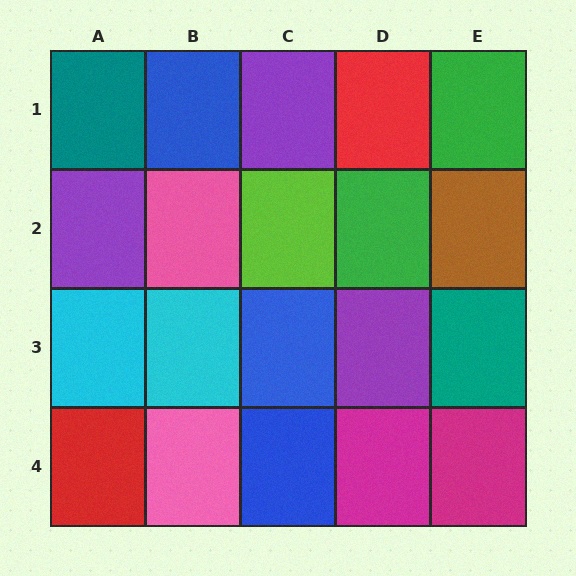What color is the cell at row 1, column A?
Teal.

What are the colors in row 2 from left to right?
Purple, pink, lime, green, brown.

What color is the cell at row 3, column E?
Teal.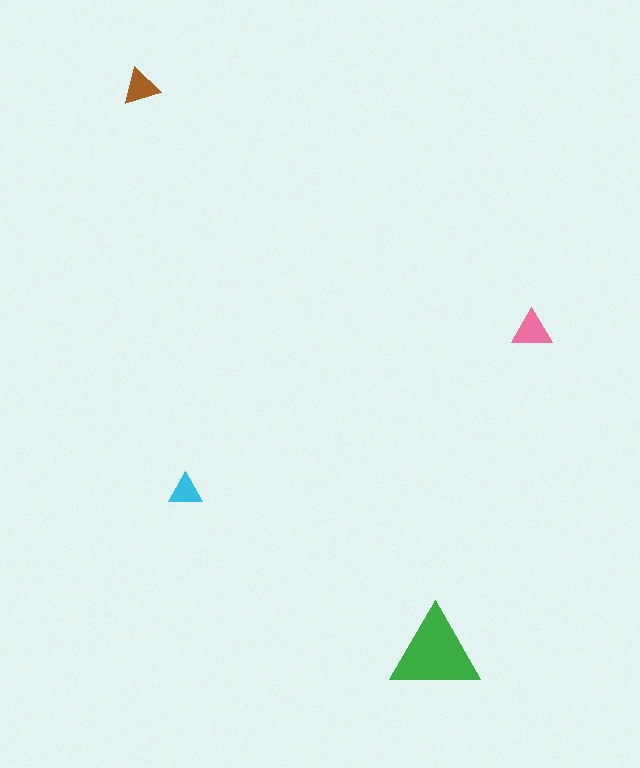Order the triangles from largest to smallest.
the green one, the pink one, the brown one, the cyan one.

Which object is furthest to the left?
The brown triangle is leftmost.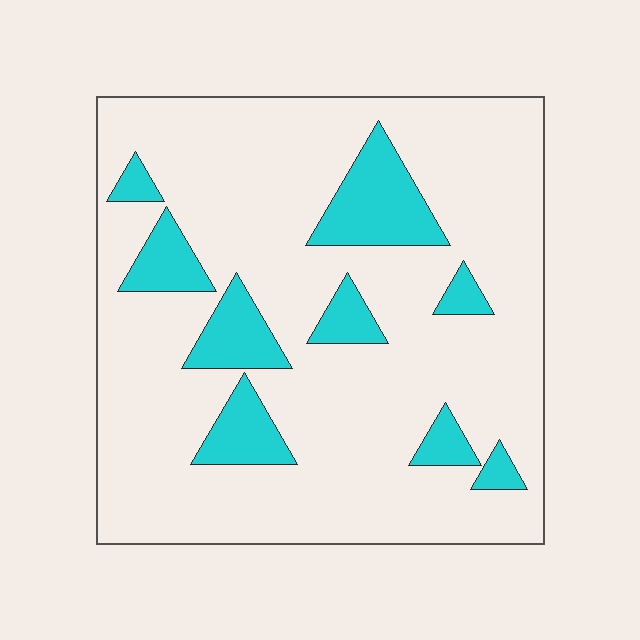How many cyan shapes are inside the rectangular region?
9.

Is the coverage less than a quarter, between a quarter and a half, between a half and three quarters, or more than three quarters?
Less than a quarter.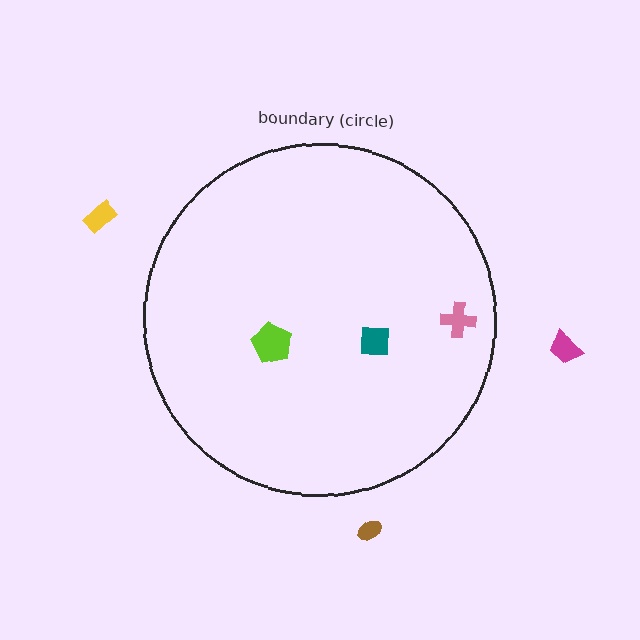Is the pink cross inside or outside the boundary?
Inside.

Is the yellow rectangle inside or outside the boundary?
Outside.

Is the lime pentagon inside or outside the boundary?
Inside.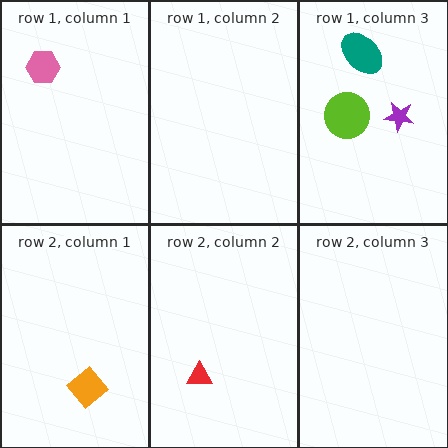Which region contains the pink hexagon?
The row 1, column 1 region.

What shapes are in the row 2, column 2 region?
The red triangle.